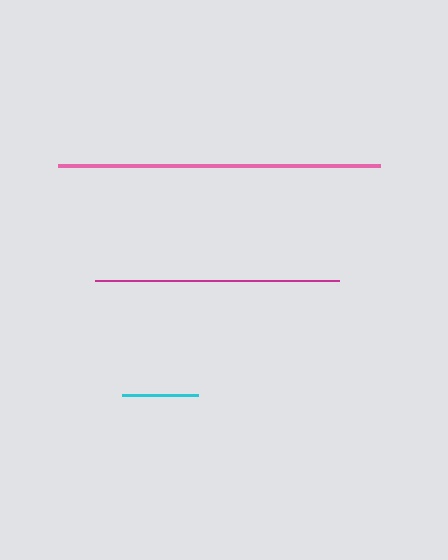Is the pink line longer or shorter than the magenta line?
The pink line is longer than the magenta line.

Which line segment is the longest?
The pink line is the longest at approximately 322 pixels.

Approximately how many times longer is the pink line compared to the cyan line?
The pink line is approximately 4.2 times the length of the cyan line.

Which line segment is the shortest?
The cyan line is the shortest at approximately 76 pixels.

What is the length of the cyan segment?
The cyan segment is approximately 76 pixels long.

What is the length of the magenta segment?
The magenta segment is approximately 244 pixels long.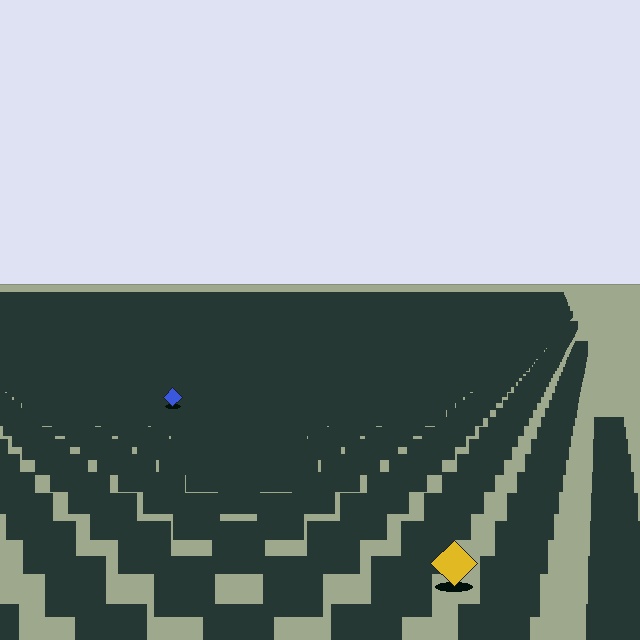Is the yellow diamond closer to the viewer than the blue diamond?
Yes. The yellow diamond is closer — you can tell from the texture gradient: the ground texture is coarser near it.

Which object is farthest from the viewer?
The blue diamond is farthest from the viewer. It appears smaller and the ground texture around it is denser.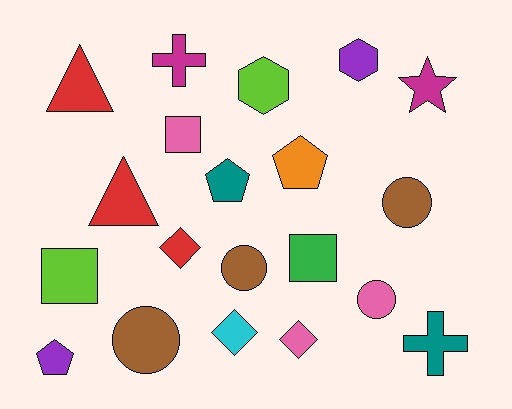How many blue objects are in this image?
There are no blue objects.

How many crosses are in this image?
There are 2 crosses.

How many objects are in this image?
There are 20 objects.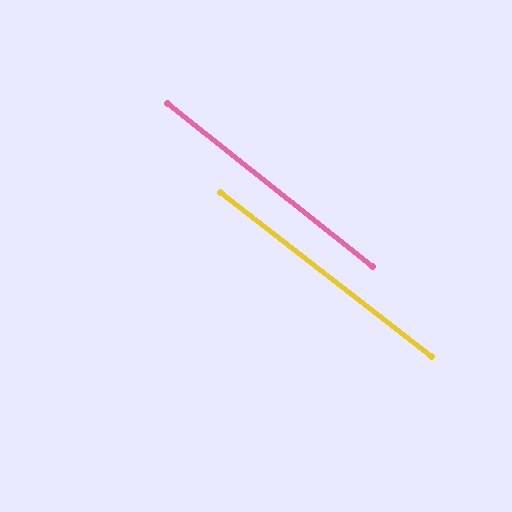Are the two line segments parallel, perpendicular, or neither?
Parallel — their directions differ by only 0.9°.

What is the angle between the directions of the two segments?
Approximately 1 degree.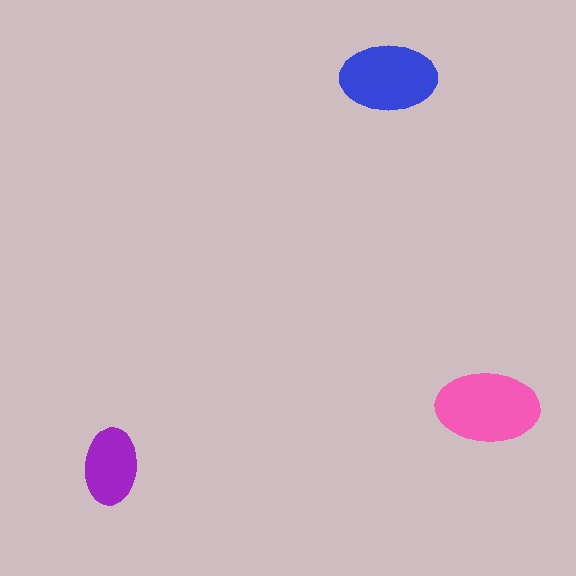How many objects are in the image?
There are 3 objects in the image.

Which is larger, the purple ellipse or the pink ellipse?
The pink one.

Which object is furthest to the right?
The pink ellipse is rightmost.